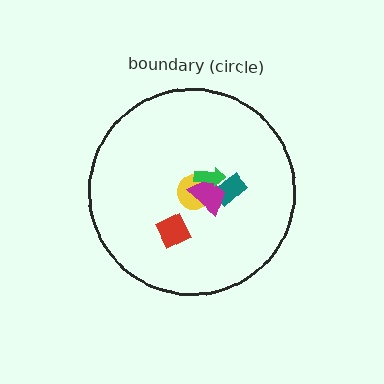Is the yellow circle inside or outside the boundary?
Inside.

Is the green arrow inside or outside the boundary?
Inside.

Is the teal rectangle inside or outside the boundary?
Inside.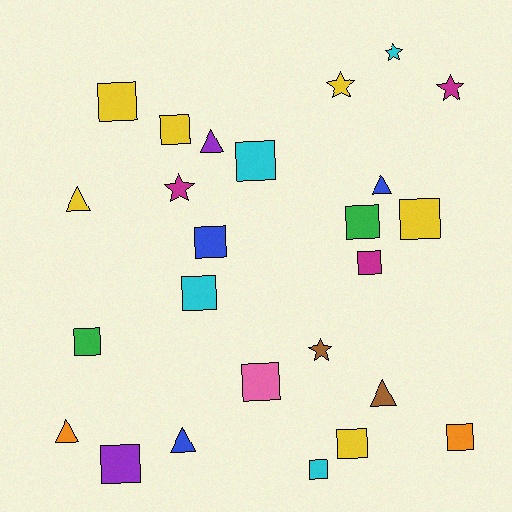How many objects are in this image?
There are 25 objects.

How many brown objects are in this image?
There are 2 brown objects.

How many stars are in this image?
There are 5 stars.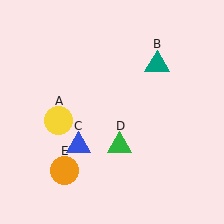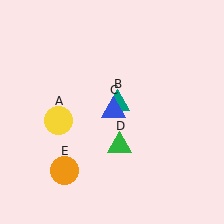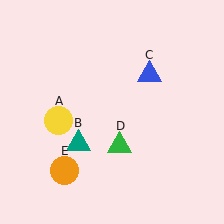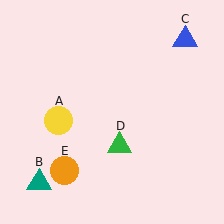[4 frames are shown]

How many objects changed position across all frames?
2 objects changed position: teal triangle (object B), blue triangle (object C).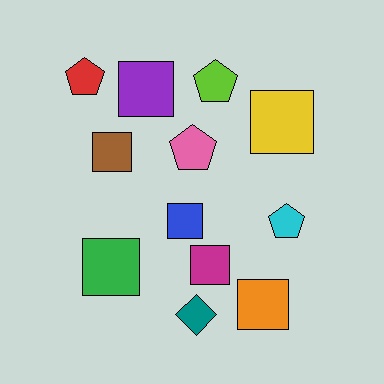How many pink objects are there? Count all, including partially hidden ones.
There is 1 pink object.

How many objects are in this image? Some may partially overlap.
There are 12 objects.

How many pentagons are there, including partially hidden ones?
There are 4 pentagons.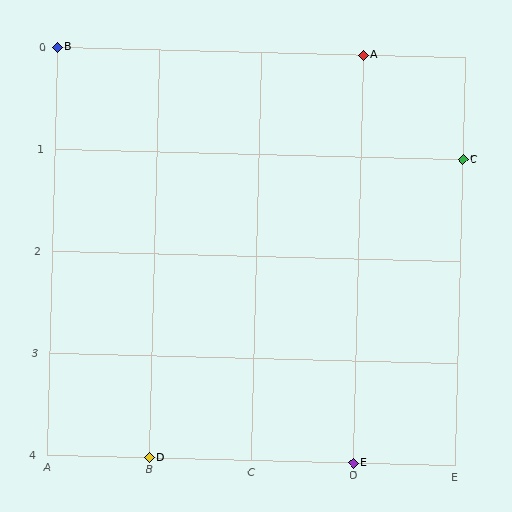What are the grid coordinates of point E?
Point E is at grid coordinates (D, 4).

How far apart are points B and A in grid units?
Points B and A are 3 columns apart.